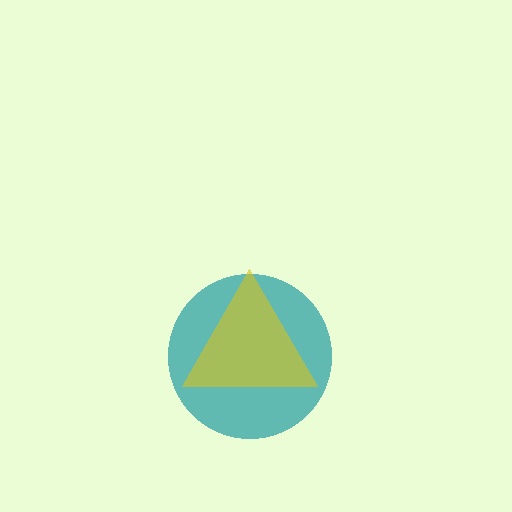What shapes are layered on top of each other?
The layered shapes are: a teal circle, a yellow triangle.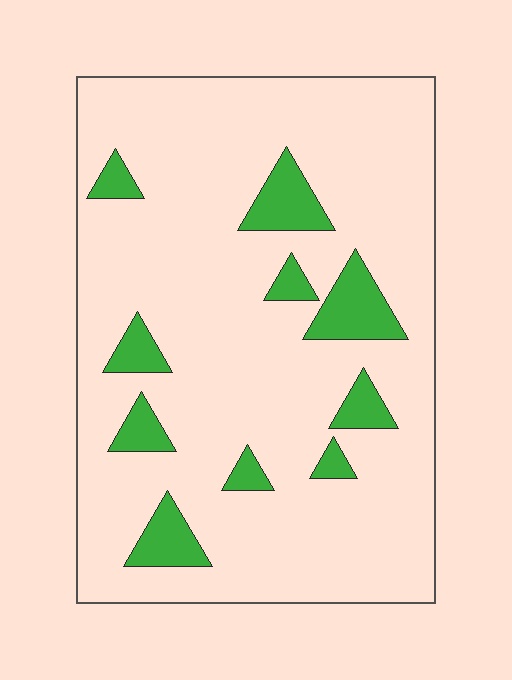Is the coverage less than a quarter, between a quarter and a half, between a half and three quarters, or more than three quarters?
Less than a quarter.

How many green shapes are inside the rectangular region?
10.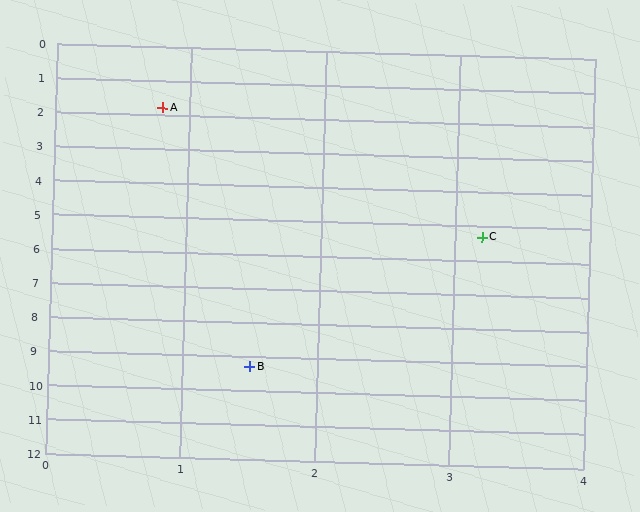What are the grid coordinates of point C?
Point C is at approximately (3.2, 5.3).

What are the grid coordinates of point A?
Point A is at approximately (0.8, 1.8).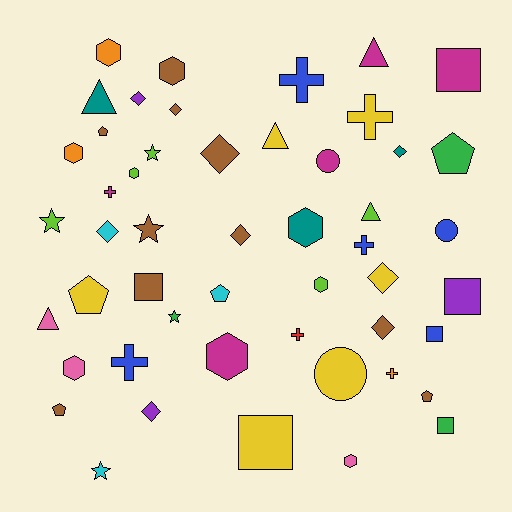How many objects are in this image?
There are 50 objects.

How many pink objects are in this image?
There are 3 pink objects.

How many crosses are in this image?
There are 7 crosses.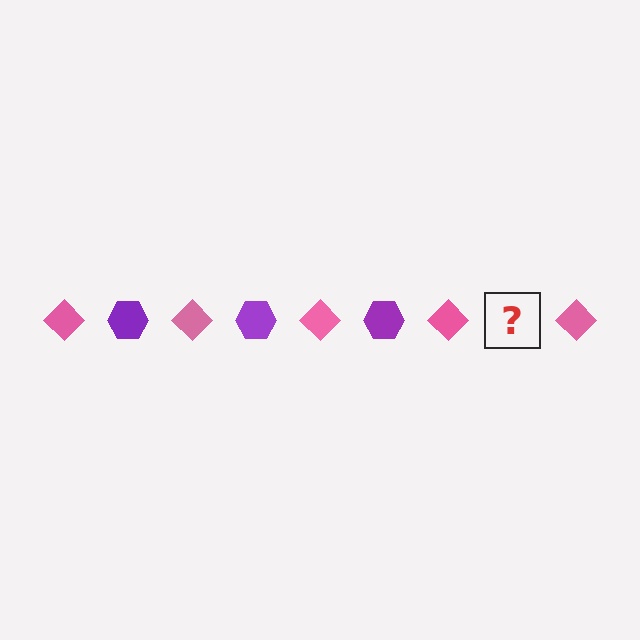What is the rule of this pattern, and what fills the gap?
The rule is that the pattern alternates between pink diamond and purple hexagon. The gap should be filled with a purple hexagon.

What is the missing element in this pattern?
The missing element is a purple hexagon.